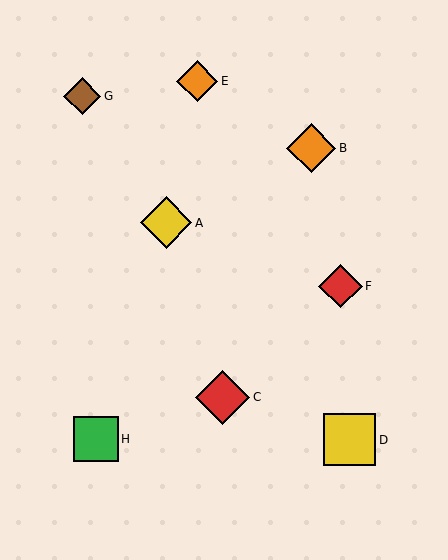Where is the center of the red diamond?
The center of the red diamond is at (223, 397).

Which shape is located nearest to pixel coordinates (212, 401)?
The red diamond (labeled C) at (223, 397) is nearest to that location.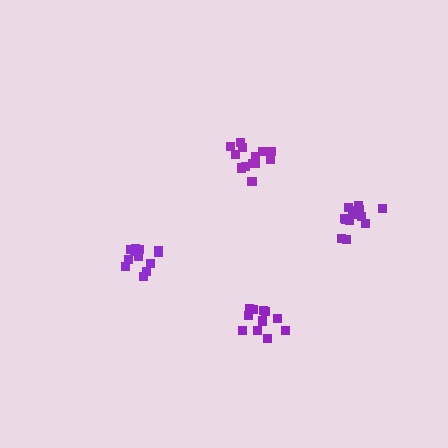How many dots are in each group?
Group 1: 14 dots, Group 2: 13 dots, Group 3: 12 dots, Group 4: 11 dots (50 total).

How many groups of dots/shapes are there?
There are 4 groups.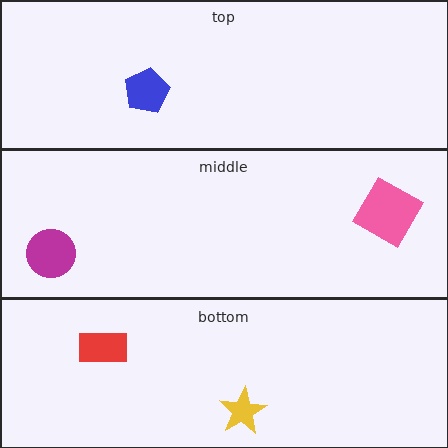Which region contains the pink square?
The middle region.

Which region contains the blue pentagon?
The top region.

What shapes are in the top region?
The blue pentagon.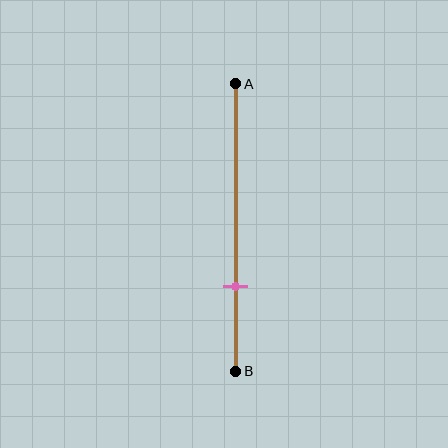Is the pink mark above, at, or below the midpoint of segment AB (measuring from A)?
The pink mark is below the midpoint of segment AB.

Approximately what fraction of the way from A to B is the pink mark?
The pink mark is approximately 70% of the way from A to B.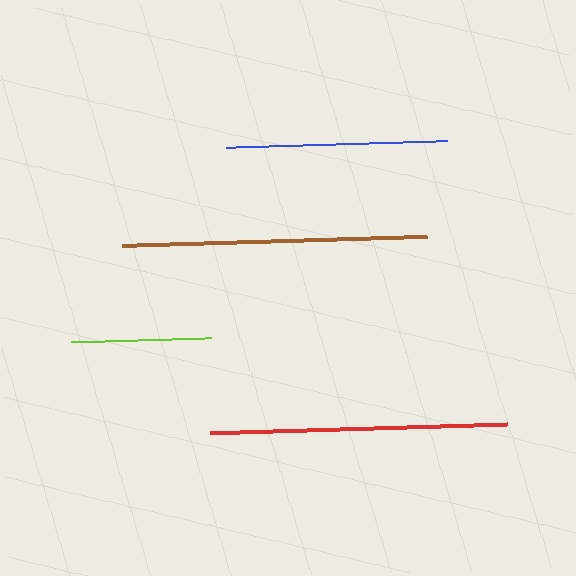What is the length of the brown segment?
The brown segment is approximately 305 pixels long.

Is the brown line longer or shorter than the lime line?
The brown line is longer than the lime line.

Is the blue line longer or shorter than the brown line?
The brown line is longer than the blue line.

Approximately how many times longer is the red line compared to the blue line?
The red line is approximately 1.3 times the length of the blue line.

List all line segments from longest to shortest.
From longest to shortest: brown, red, blue, lime.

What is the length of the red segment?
The red segment is approximately 297 pixels long.